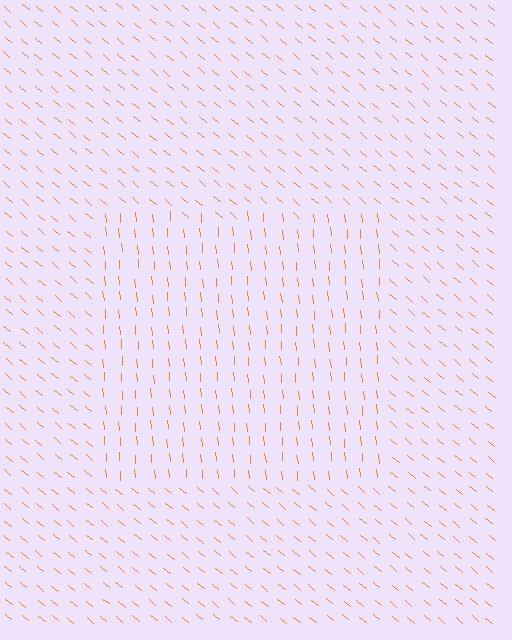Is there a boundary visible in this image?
Yes, there is a texture boundary formed by a change in line orientation.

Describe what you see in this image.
The image is filled with small orange line segments. A rectangle region in the image has lines oriented differently from the surrounding lines, creating a visible texture boundary.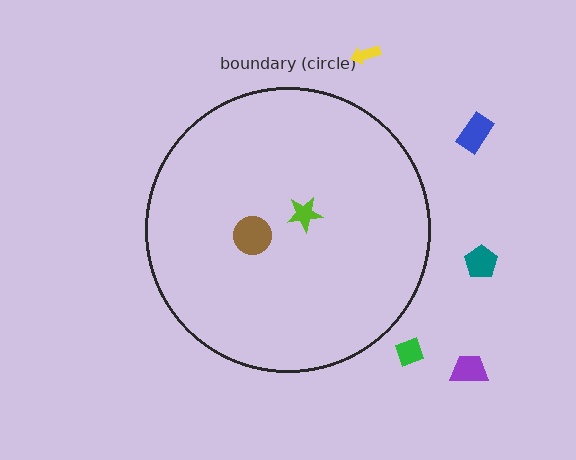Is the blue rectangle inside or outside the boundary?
Outside.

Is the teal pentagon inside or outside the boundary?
Outside.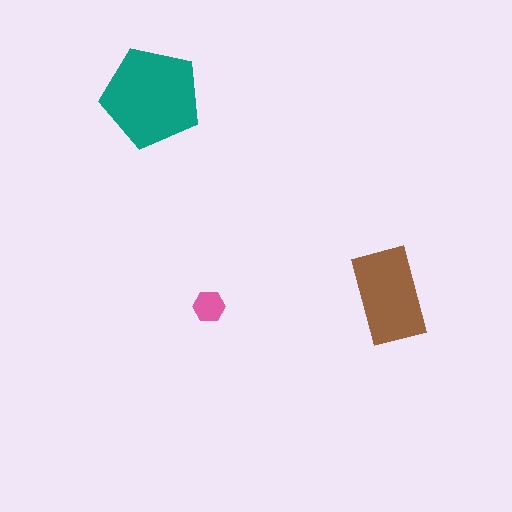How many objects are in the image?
There are 3 objects in the image.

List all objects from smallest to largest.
The pink hexagon, the brown rectangle, the teal pentagon.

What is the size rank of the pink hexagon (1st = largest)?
3rd.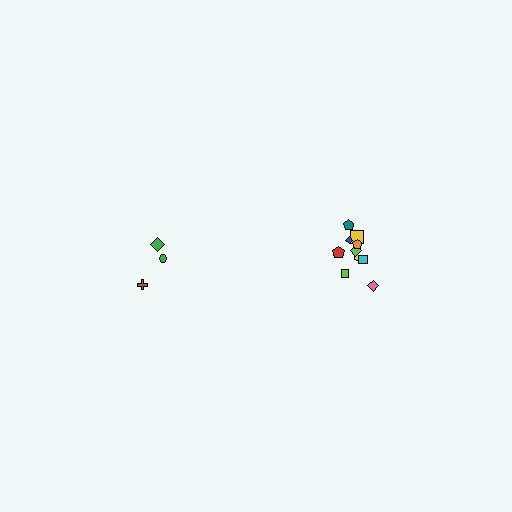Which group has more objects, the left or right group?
The right group.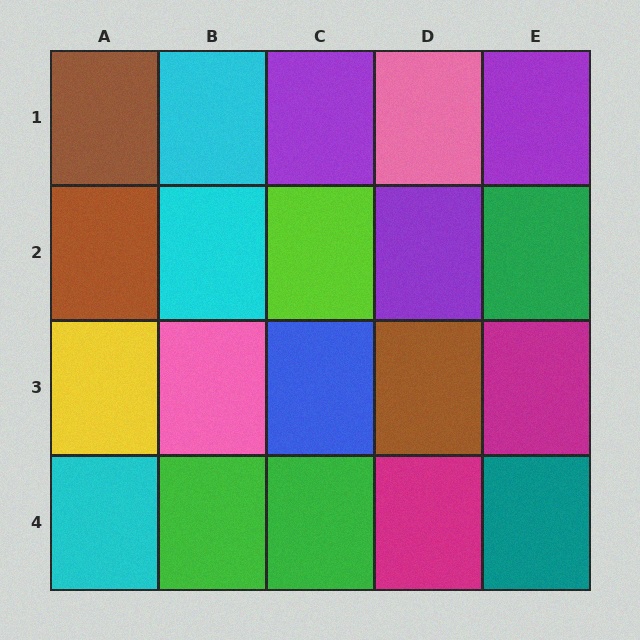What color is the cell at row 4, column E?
Teal.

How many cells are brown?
3 cells are brown.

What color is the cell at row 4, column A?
Cyan.